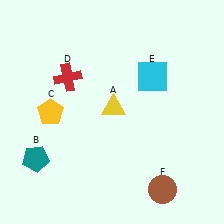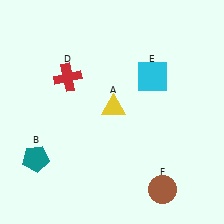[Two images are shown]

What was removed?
The yellow pentagon (C) was removed in Image 2.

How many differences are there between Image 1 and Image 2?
There is 1 difference between the two images.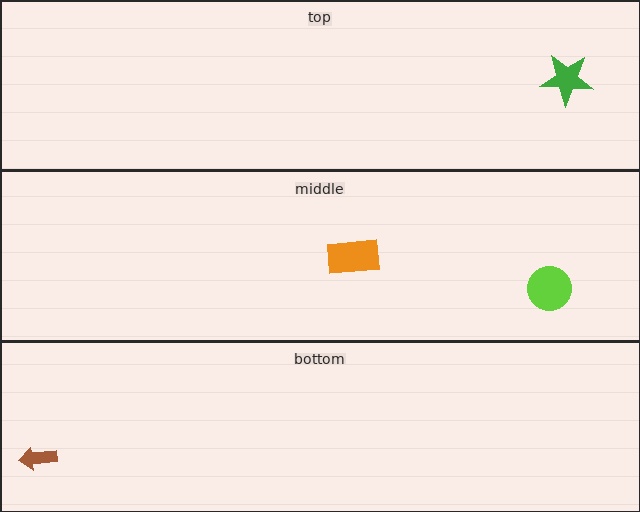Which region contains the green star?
The top region.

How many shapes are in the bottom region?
1.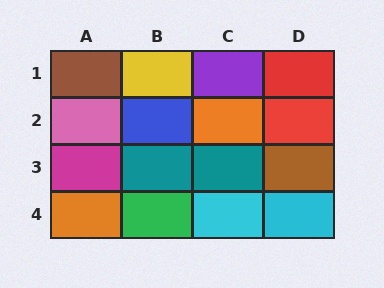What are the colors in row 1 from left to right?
Brown, yellow, purple, red.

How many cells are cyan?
2 cells are cyan.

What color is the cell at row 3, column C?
Teal.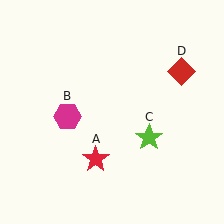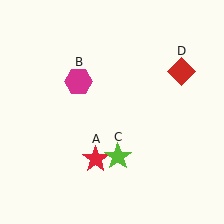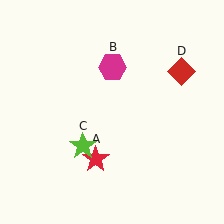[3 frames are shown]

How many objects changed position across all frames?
2 objects changed position: magenta hexagon (object B), lime star (object C).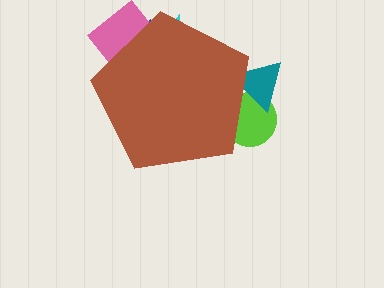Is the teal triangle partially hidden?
Yes, the teal triangle is partially hidden behind the brown pentagon.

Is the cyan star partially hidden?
Yes, the cyan star is partially hidden behind the brown pentagon.